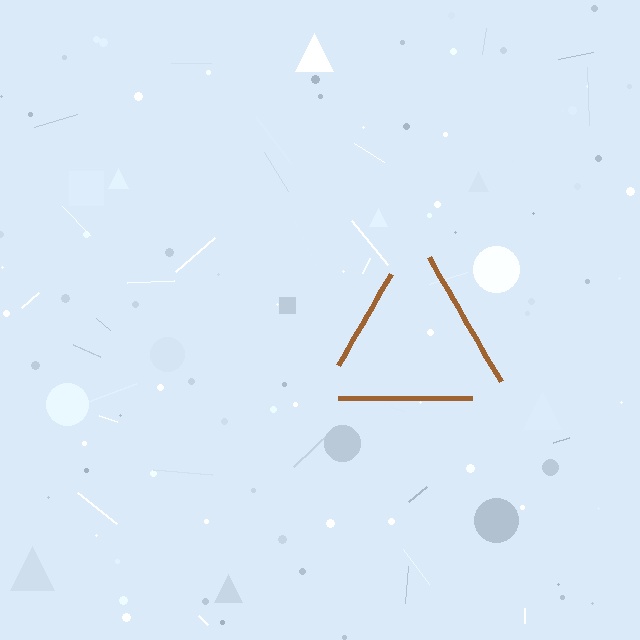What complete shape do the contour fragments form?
The contour fragments form a triangle.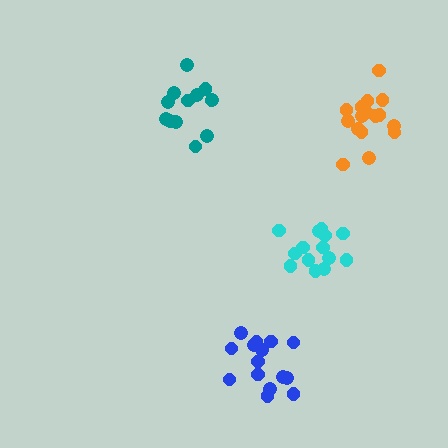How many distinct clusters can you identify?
There are 4 distinct clusters.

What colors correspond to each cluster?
The clusters are colored: orange, cyan, teal, blue.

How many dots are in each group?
Group 1: 16 dots, Group 2: 14 dots, Group 3: 13 dots, Group 4: 15 dots (58 total).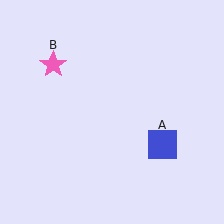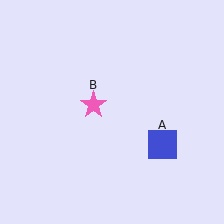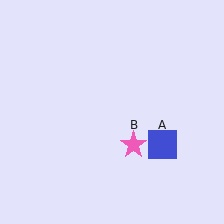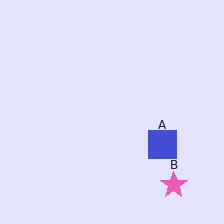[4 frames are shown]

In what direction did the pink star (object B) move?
The pink star (object B) moved down and to the right.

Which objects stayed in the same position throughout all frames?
Blue square (object A) remained stationary.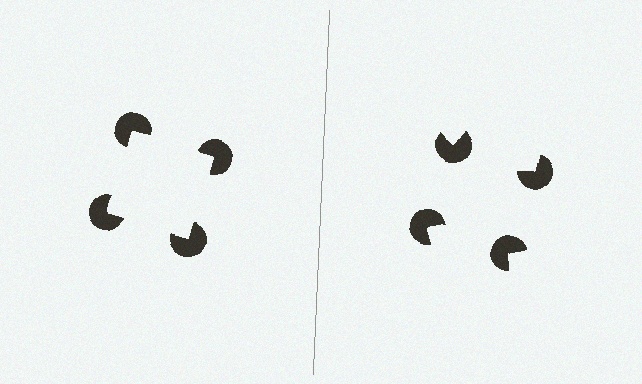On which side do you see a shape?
An illusory square appears on the left side. On the right side the wedge cuts are rotated, so no coherent shape forms.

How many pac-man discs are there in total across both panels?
8 — 4 on each side.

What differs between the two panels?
The pac-man discs are positioned identically on both sides; only the wedge orientations differ. On the left they align to a square; on the right they are misaligned.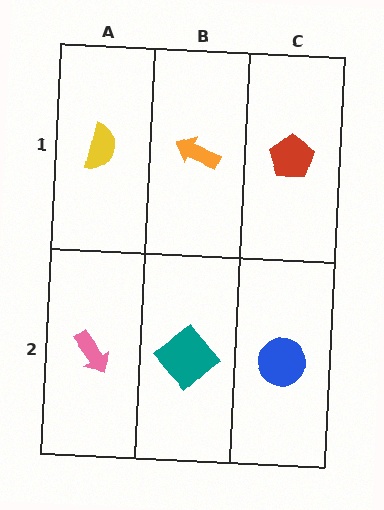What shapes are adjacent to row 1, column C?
A blue circle (row 2, column C), an orange arrow (row 1, column B).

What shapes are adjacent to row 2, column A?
A yellow semicircle (row 1, column A), a teal diamond (row 2, column B).